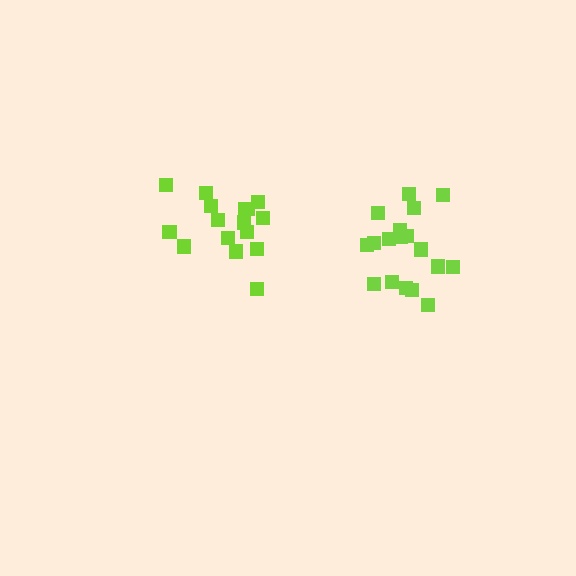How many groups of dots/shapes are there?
There are 2 groups.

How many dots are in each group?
Group 1: 18 dots, Group 2: 16 dots (34 total).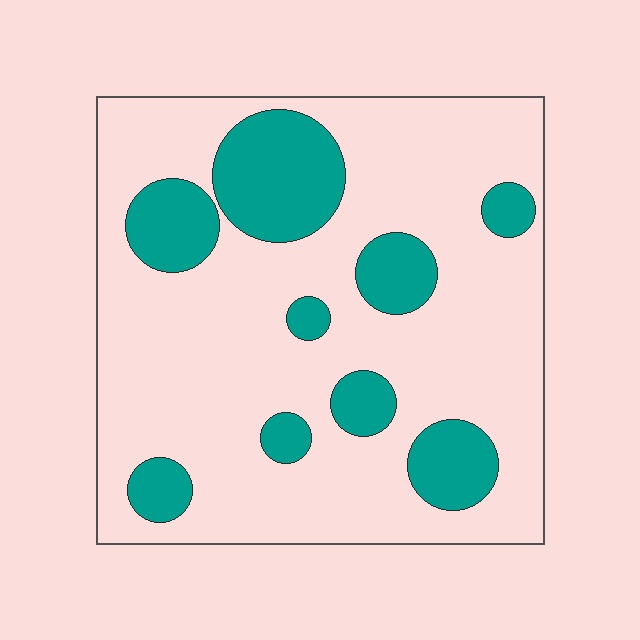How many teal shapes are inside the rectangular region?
9.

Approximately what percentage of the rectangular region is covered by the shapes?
Approximately 25%.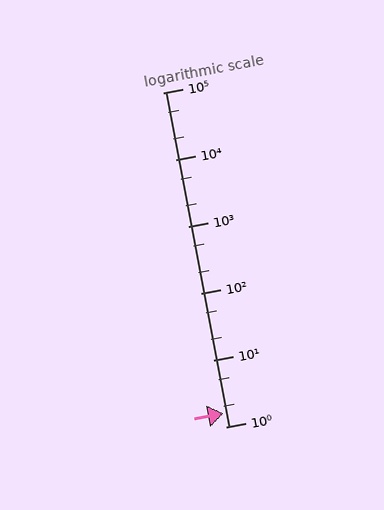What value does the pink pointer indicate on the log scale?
The pointer indicates approximately 1.6.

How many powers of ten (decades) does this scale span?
The scale spans 5 decades, from 1 to 100000.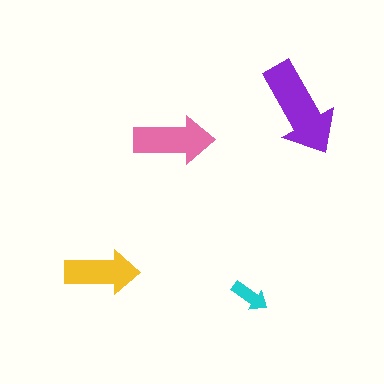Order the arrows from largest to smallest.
the purple one, the pink one, the yellow one, the cyan one.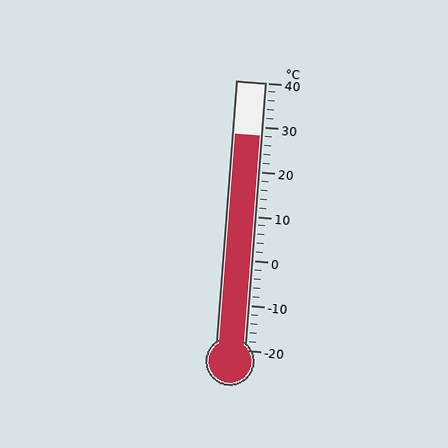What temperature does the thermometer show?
The thermometer shows approximately 28°C.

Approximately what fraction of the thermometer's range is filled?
The thermometer is filled to approximately 80% of its range.